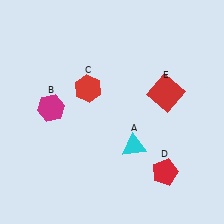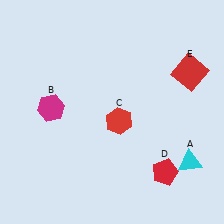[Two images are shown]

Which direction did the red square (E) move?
The red square (E) moved right.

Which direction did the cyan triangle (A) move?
The cyan triangle (A) moved right.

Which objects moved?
The objects that moved are: the cyan triangle (A), the red hexagon (C), the red square (E).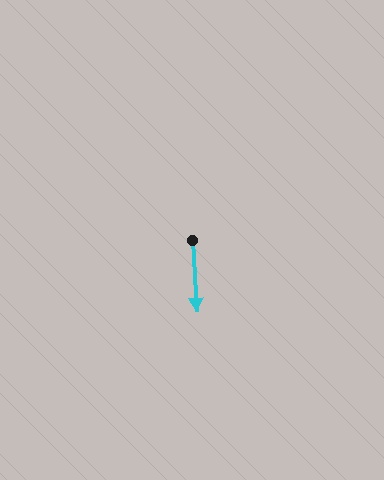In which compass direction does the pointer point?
South.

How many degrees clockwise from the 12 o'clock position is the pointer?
Approximately 176 degrees.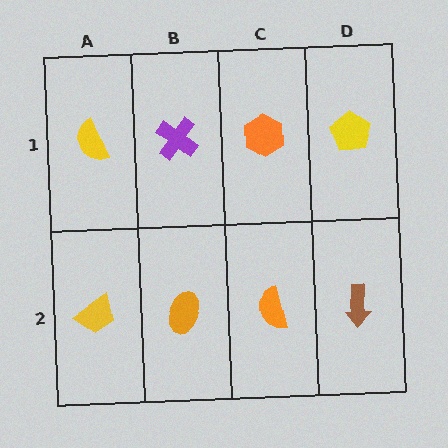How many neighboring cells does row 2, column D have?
2.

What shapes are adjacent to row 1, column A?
A yellow trapezoid (row 2, column A), a purple cross (row 1, column B).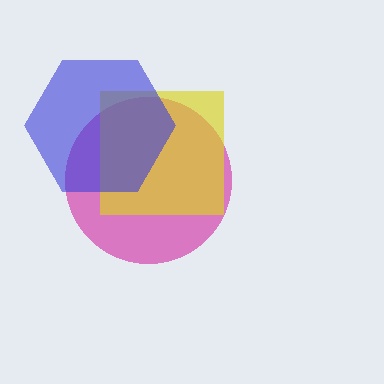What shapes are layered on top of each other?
The layered shapes are: a magenta circle, a yellow square, a blue hexagon.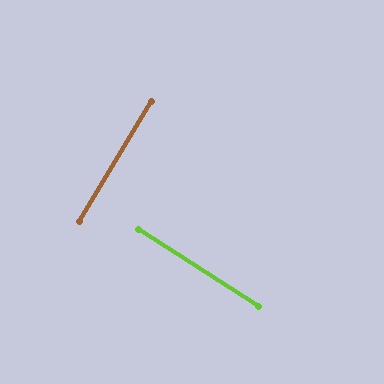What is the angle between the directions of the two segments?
Approximately 88 degrees.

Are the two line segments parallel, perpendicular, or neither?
Perpendicular — they meet at approximately 88°.